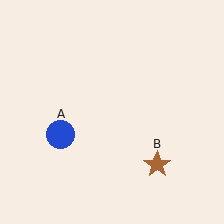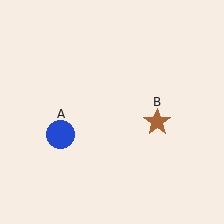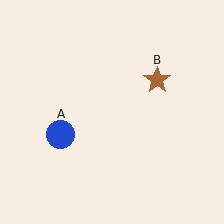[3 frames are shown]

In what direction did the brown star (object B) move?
The brown star (object B) moved up.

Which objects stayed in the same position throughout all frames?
Blue circle (object A) remained stationary.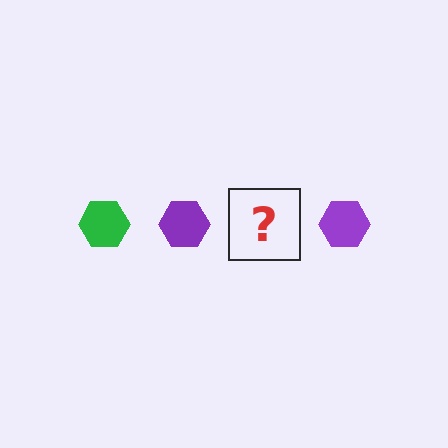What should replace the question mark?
The question mark should be replaced with a green hexagon.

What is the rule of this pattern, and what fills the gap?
The rule is that the pattern cycles through green, purple hexagons. The gap should be filled with a green hexagon.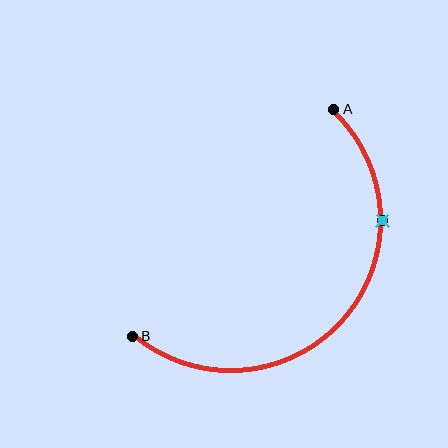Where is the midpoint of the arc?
The arc midpoint is the point on the curve farthest from the straight line joining A and B. It sits below and to the right of that line.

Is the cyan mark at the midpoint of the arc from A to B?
No. The cyan mark lies on the arc but is closer to endpoint A. The arc midpoint would be at the point on the curve equidistant along the arc from both A and B.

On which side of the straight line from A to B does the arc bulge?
The arc bulges below and to the right of the straight line connecting A and B.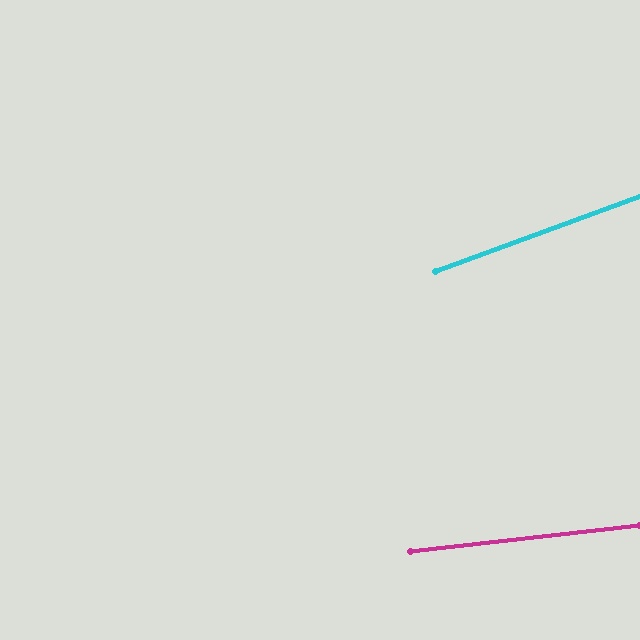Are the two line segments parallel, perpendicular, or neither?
Neither parallel nor perpendicular — they differ by about 14°.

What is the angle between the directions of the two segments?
Approximately 14 degrees.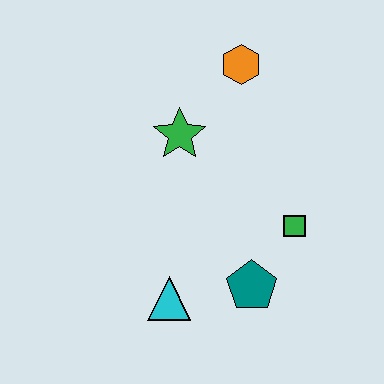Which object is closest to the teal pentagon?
The green square is closest to the teal pentagon.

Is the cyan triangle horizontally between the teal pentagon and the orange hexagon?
No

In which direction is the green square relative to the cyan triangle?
The green square is to the right of the cyan triangle.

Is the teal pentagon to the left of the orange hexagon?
No